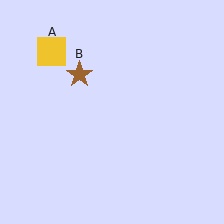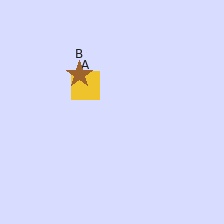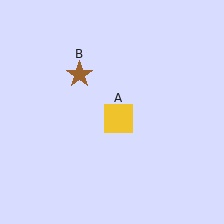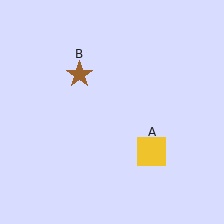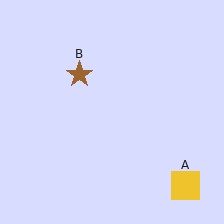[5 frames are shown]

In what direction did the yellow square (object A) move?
The yellow square (object A) moved down and to the right.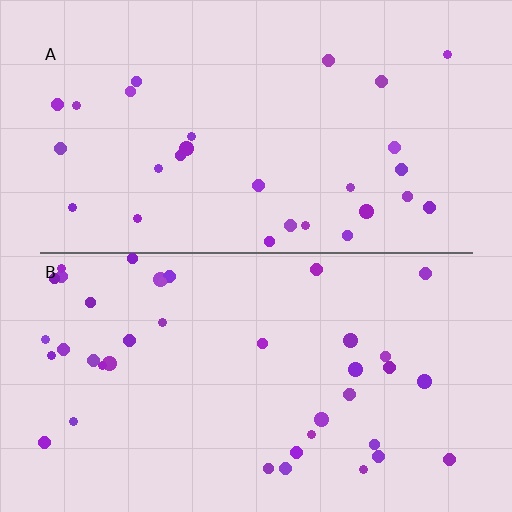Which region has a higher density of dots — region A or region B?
B (the bottom).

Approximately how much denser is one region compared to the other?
Approximately 1.5× — region B over region A.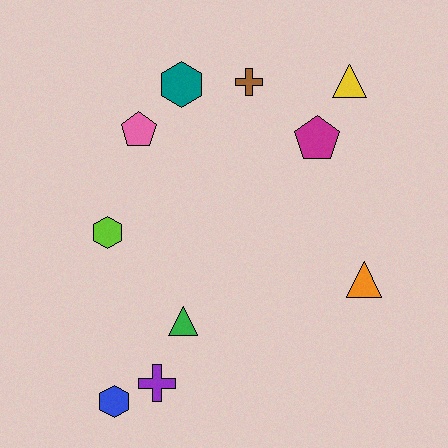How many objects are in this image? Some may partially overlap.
There are 10 objects.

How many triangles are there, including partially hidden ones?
There are 3 triangles.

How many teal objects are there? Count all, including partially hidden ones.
There is 1 teal object.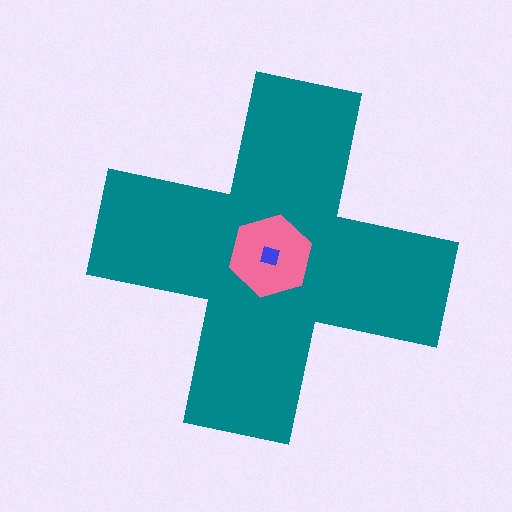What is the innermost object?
The blue square.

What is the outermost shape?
The teal cross.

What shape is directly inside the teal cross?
The pink hexagon.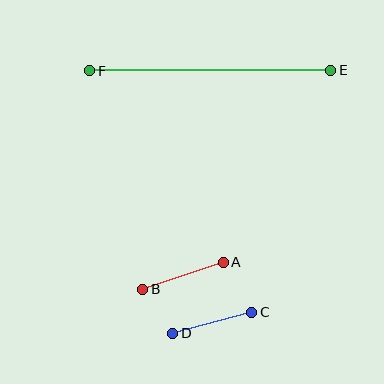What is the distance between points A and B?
The distance is approximately 85 pixels.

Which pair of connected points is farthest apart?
Points E and F are farthest apart.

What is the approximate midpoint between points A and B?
The midpoint is at approximately (183, 276) pixels.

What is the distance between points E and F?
The distance is approximately 241 pixels.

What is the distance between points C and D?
The distance is approximately 82 pixels.